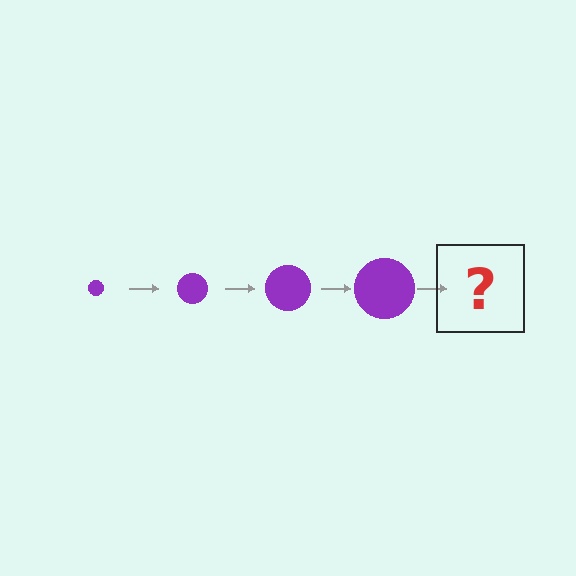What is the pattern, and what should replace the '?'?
The pattern is that the circle gets progressively larger each step. The '?' should be a purple circle, larger than the previous one.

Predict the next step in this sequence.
The next step is a purple circle, larger than the previous one.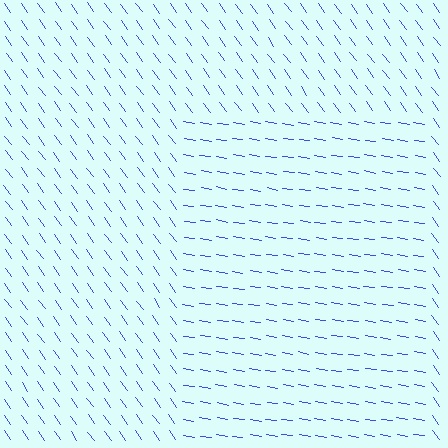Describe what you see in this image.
The image is filled with small blue line segments. A rectangle region in the image has lines oriented differently from the surrounding lines, creating a visible texture boundary.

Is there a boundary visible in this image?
Yes, there is a texture boundary formed by a change in line orientation.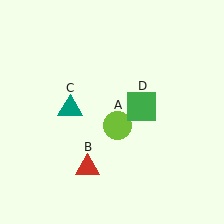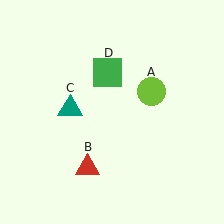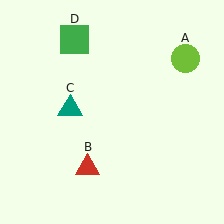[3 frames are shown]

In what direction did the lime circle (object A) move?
The lime circle (object A) moved up and to the right.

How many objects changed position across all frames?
2 objects changed position: lime circle (object A), green square (object D).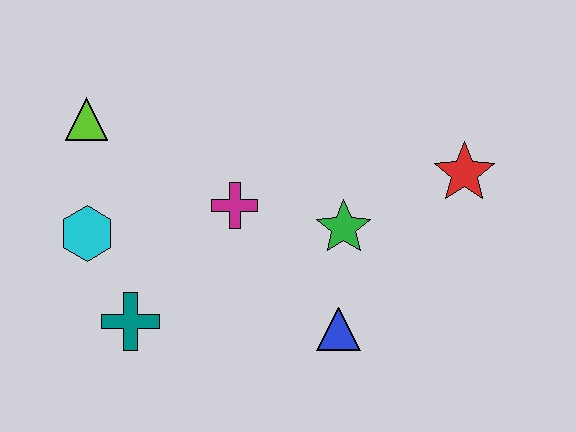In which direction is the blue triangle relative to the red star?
The blue triangle is below the red star.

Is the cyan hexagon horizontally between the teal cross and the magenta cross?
No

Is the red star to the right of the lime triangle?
Yes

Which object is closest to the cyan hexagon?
The teal cross is closest to the cyan hexagon.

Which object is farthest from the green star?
The lime triangle is farthest from the green star.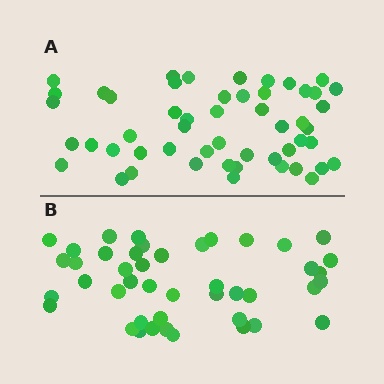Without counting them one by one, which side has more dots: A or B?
Region A (the top region) has more dots.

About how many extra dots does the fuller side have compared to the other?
Region A has roughly 8 or so more dots than region B.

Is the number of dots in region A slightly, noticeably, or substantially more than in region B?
Region A has only slightly more — the two regions are fairly close. The ratio is roughly 1.2 to 1.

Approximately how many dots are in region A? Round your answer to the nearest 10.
About 50 dots. (The exact count is 52, which rounds to 50.)